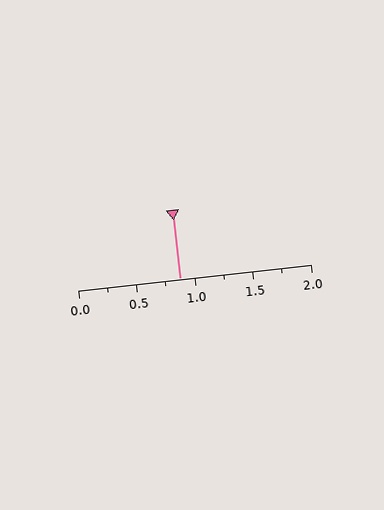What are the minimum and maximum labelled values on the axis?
The axis runs from 0.0 to 2.0.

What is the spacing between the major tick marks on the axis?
The major ticks are spaced 0.5 apart.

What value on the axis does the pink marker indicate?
The marker indicates approximately 0.88.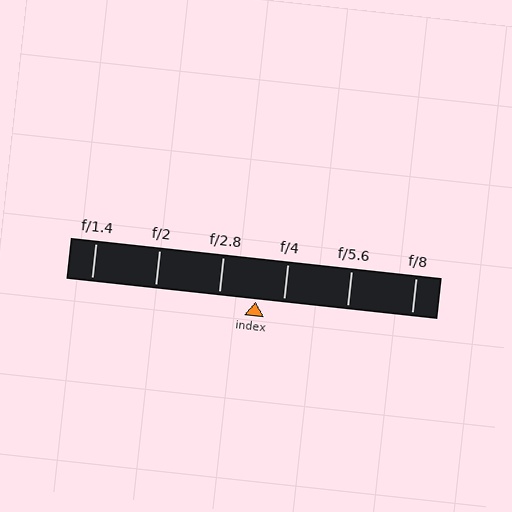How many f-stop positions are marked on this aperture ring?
There are 6 f-stop positions marked.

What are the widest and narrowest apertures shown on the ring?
The widest aperture shown is f/1.4 and the narrowest is f/8.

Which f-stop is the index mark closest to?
The index mark is closest to f/4.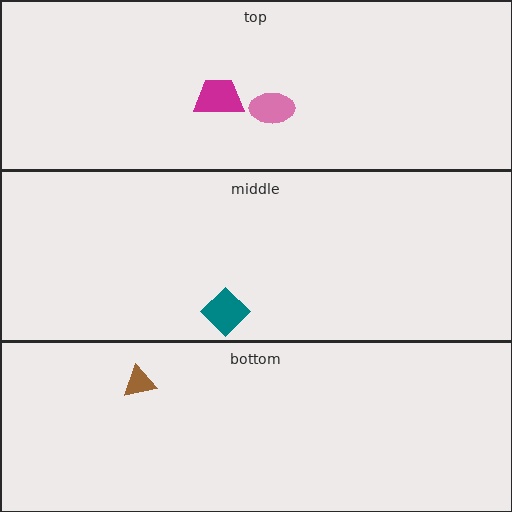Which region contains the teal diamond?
The middle region.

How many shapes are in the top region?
2.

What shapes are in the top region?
The magenta trapezoid, the pink ellipse.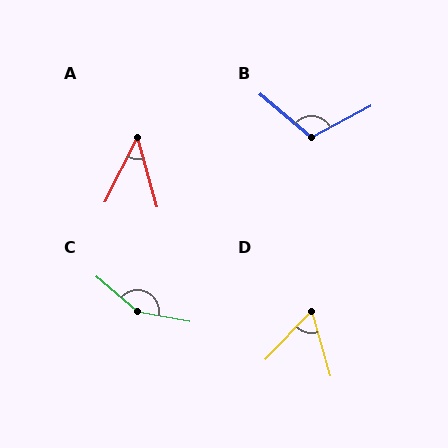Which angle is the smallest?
A, at approximately 42 degrees.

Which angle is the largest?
C, at approximately 151 degrees.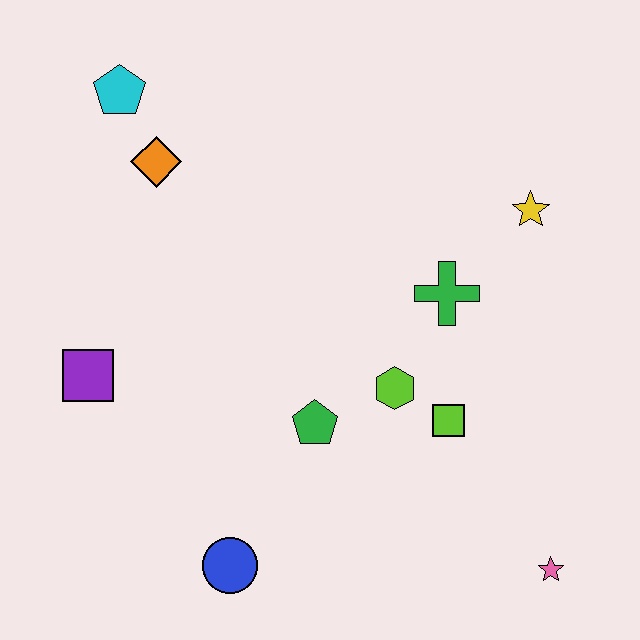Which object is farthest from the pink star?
The cyan pentagon is farthest from the pink star.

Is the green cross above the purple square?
Yes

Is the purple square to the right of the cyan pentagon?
No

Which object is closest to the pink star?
The lime square is closest to the pink star.